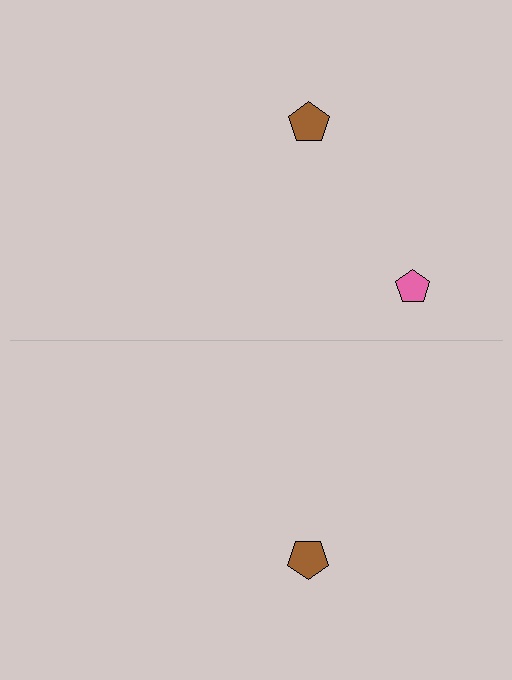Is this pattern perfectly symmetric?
No, the pattern is not perfectly symmetric. A pink pentagon is missing from the bottom side.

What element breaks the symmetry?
A pink pentagon is missing from the bottom side.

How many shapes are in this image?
There are 3 shapes in this image.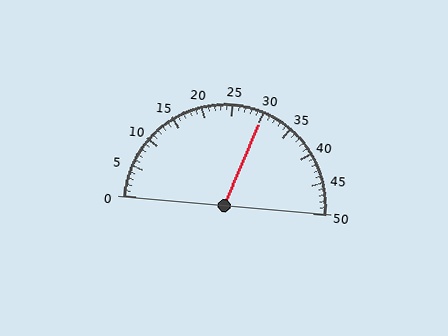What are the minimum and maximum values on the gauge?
The gauge ranges from 0 to 50.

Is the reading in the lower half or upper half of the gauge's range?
The reading is in the upper half of the range (0 to 50).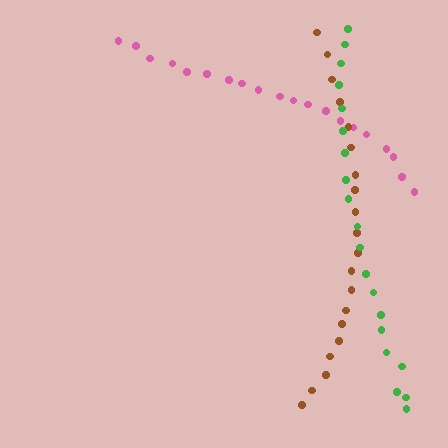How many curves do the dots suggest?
There are 3 distinct paths.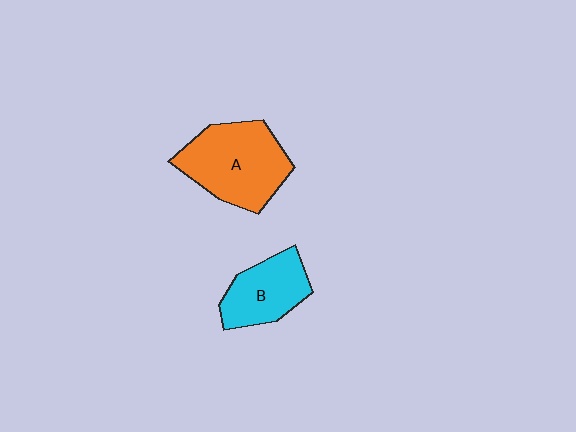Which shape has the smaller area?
Shape B (cyan).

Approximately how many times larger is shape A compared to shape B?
Approximately 1.5 times.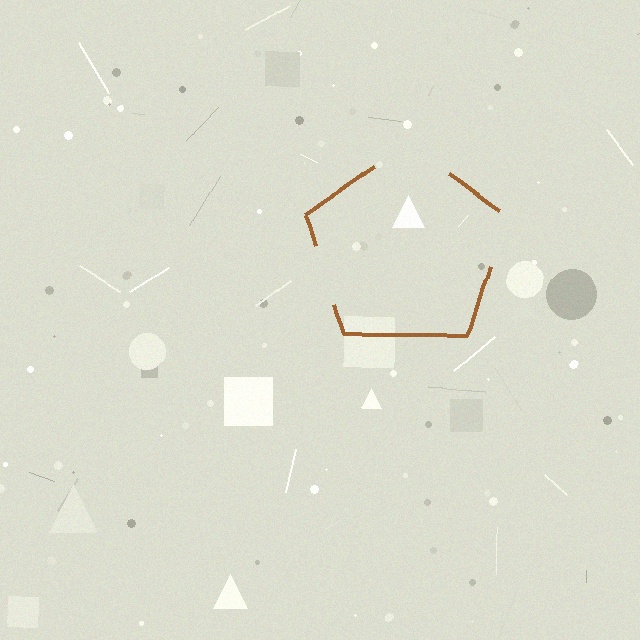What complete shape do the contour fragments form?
The contour fragments form a pentagon.